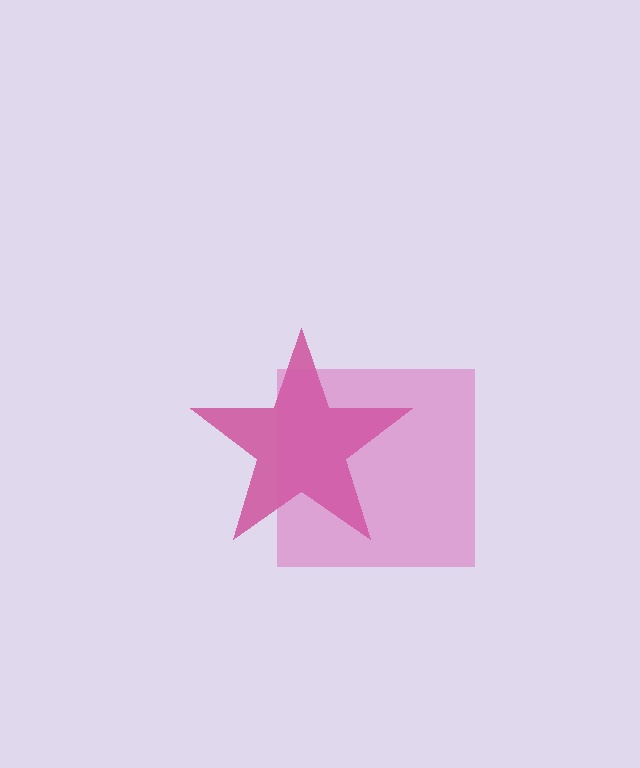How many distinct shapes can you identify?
There are 2 distinct shapes: a magenta star, a pink square.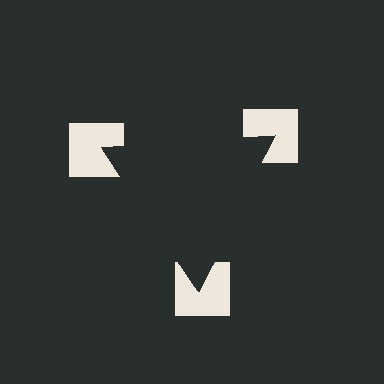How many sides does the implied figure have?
3 sides.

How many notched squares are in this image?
There are 3 — one at each vertex of the illusory triangle.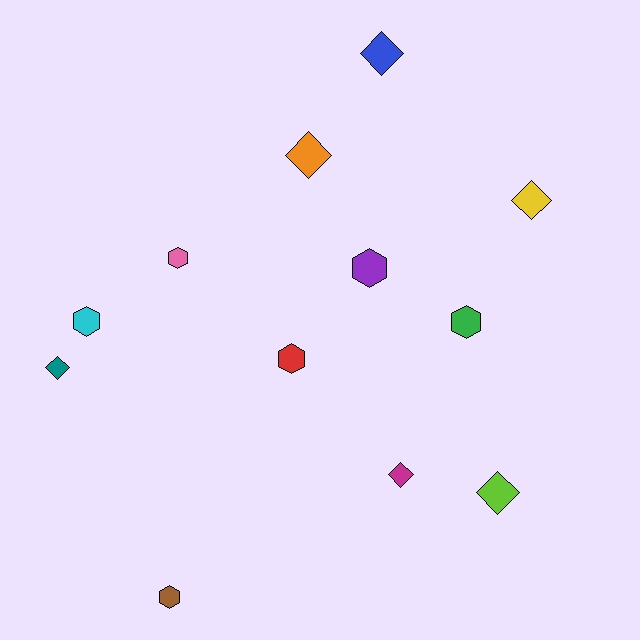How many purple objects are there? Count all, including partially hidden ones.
There is 1 purple object.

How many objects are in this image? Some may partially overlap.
There are 12 objects.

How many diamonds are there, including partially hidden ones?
There are 6 diamonds.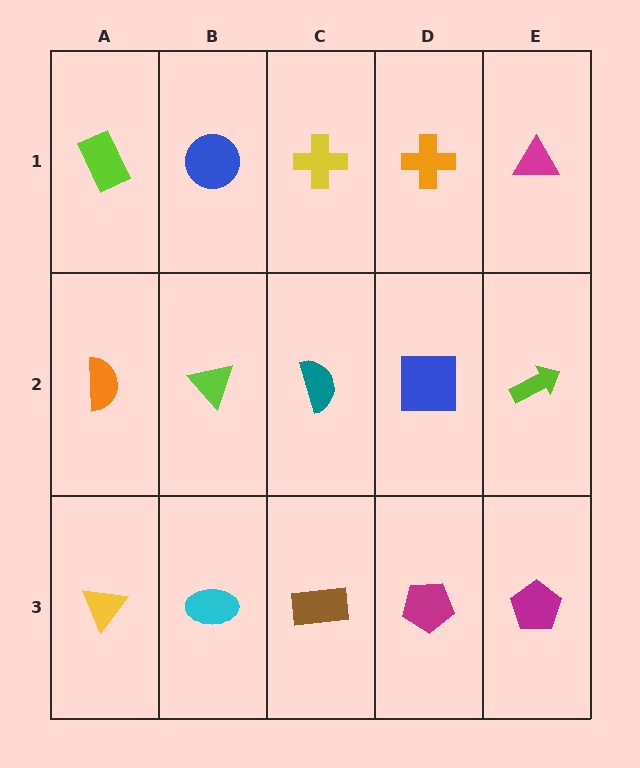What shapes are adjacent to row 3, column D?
A blue square (row 2, column D), a brown rectangle (row 3, column C), a magenta pentagon (row 3, column E).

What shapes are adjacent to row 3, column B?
A lime triangle (row 2, column B), a yellow triangle (row 3, column A), a brown rectangle (row 3, column C).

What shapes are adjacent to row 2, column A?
A lime rectangle (row 1, column A), a yellow triangle (row 3, column A), a lime triangle (row 2, column B).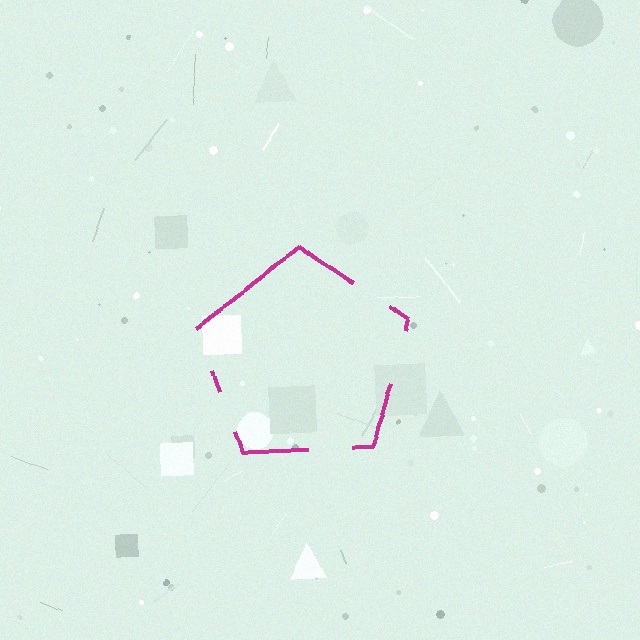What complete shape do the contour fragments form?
The contour fragments form a pentagon.